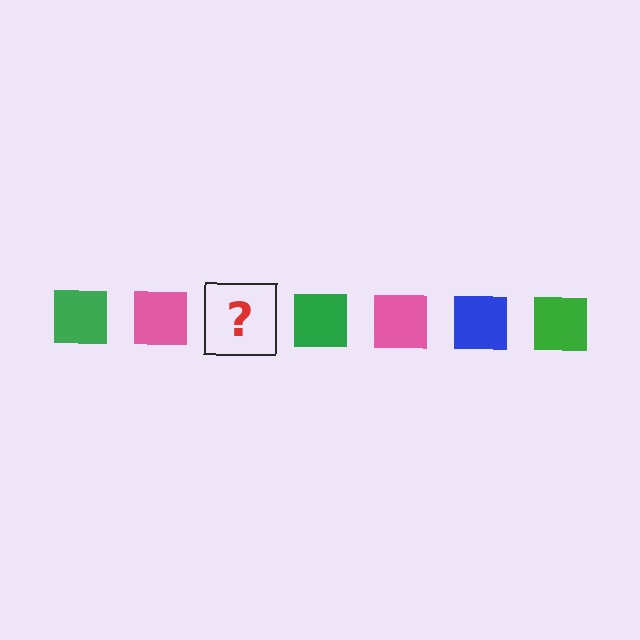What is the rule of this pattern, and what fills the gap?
The rule is that the pattern cycles through green, pink, blue squares. The gap should be filled with a blue square.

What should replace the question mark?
The question mark should be replaced with a blue square.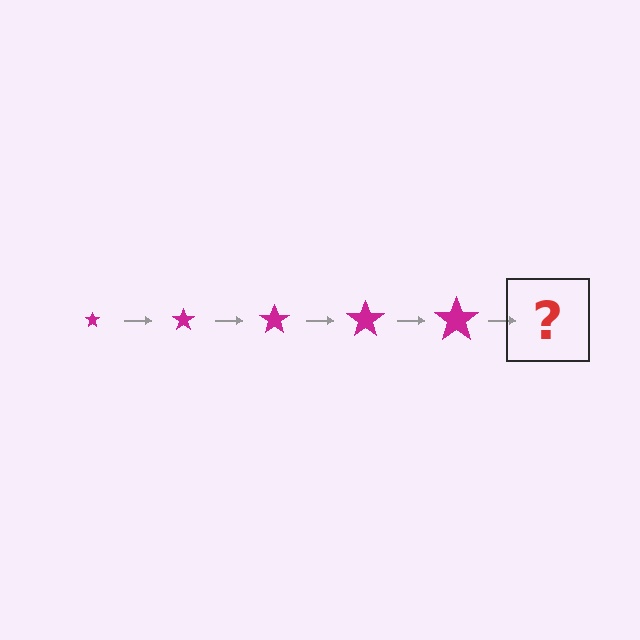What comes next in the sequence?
The next element should be a magenta star, larger than the previous one.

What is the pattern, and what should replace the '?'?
The pattern is that the star gets progressively larger each step. The '?' should be a magenta star, larger than the previous one.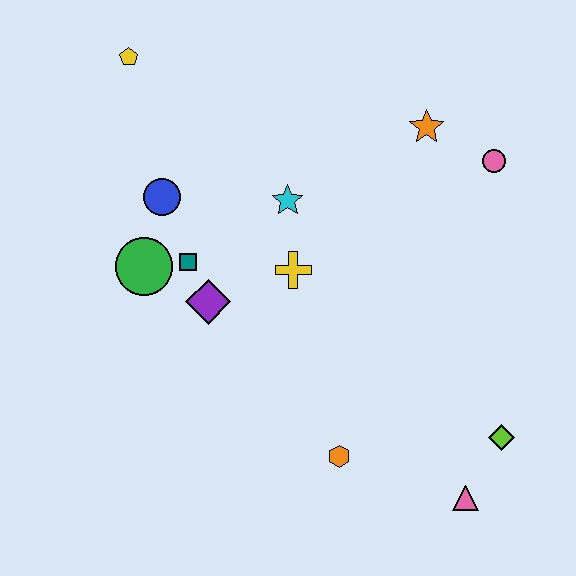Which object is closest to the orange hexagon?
The pink triangle is closest to the orange hexagon.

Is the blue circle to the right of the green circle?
Yes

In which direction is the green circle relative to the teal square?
The green circle is to the left of the teal square.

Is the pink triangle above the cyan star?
No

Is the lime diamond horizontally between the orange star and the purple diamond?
No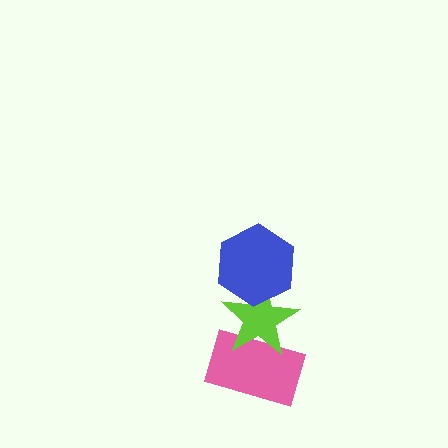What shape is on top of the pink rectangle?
The lime star is on top of the pink rectangle.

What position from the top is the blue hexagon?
The blue hexagon is 1st from the top.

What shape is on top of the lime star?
The blue hexagon is on top of the lime star.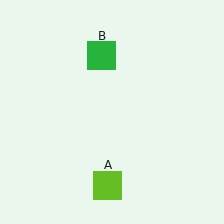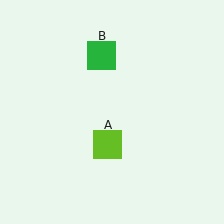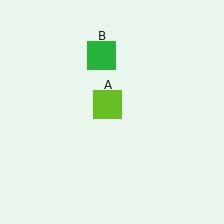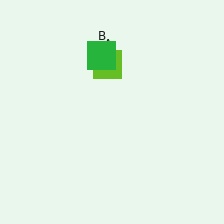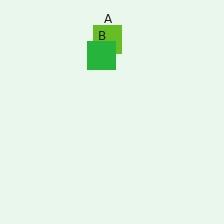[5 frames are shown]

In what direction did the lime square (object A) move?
The lime square (object A) moved up.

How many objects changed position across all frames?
1 object changed position: lime square (object A).